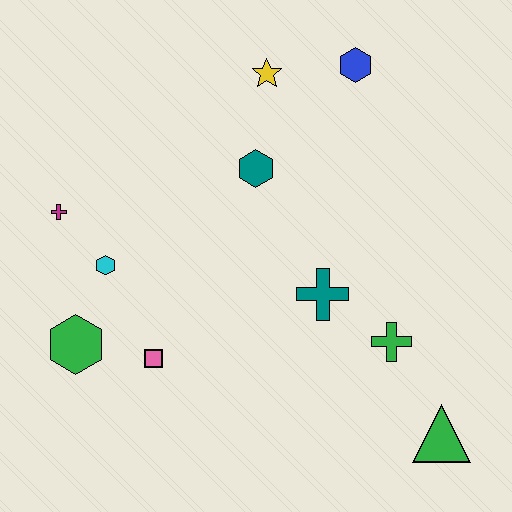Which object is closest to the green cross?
The teal cross is closest to the green cross.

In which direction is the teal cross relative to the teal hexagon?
The teal cross is below the teal hexagon.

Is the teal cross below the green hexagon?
No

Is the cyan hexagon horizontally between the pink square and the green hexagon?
Yes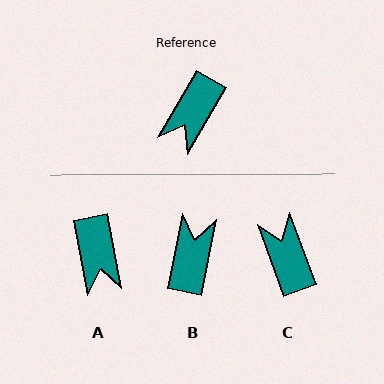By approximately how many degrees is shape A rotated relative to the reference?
Approximately 41 degrees counter-clockwise.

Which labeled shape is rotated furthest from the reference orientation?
B, about 161 degrees away.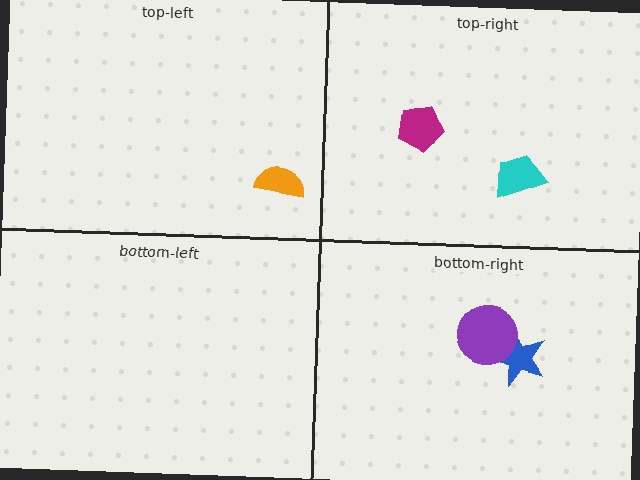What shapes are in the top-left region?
The orange semicircle.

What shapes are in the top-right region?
The cyan trapezoid, the magenta pentagon.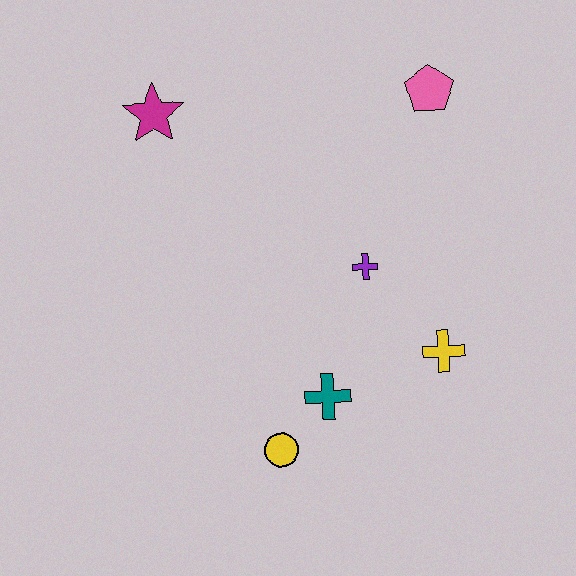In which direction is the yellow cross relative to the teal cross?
The yellow cross is to the right of the teal cross.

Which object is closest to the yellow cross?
The purple cross is closest to the yellow cross.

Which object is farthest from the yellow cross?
The magenta star is farthest from the yellow cross.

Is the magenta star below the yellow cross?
No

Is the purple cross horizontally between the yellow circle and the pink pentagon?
Yes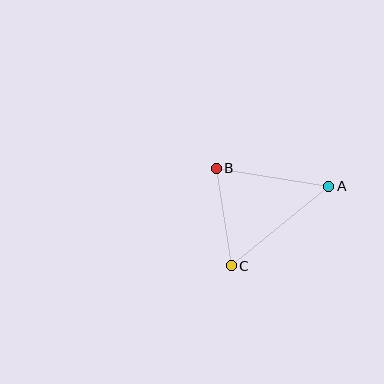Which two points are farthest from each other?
Points A and C are farthest from each other.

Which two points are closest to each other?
Points B and C are closest to each other.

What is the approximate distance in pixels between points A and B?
The distance between A and B is approximately 114 pixels.